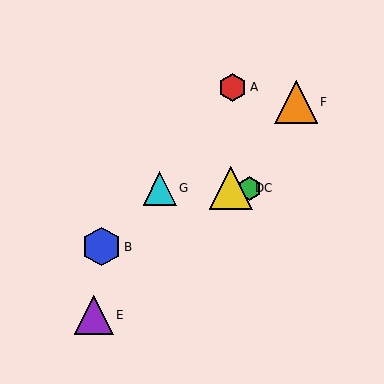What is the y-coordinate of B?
Object B is at y≈247.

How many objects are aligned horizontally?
3 objects (C, D, G) are aligned horizontally.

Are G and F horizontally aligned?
No, G is at y≈188 and F is at y≈102.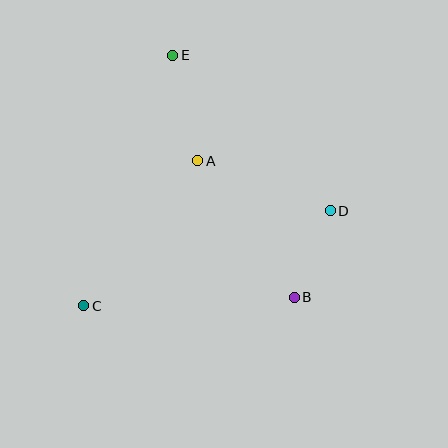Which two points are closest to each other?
Points B and D are closest to each other.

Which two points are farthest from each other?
Points B and E are farthest from each other.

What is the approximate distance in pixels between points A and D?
The distance between A and D is approximately 141 pixels.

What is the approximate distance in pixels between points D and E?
The distance between D and E is approximately 221 pixels.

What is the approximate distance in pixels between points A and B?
The distance between A and B is approximately 167 pixels.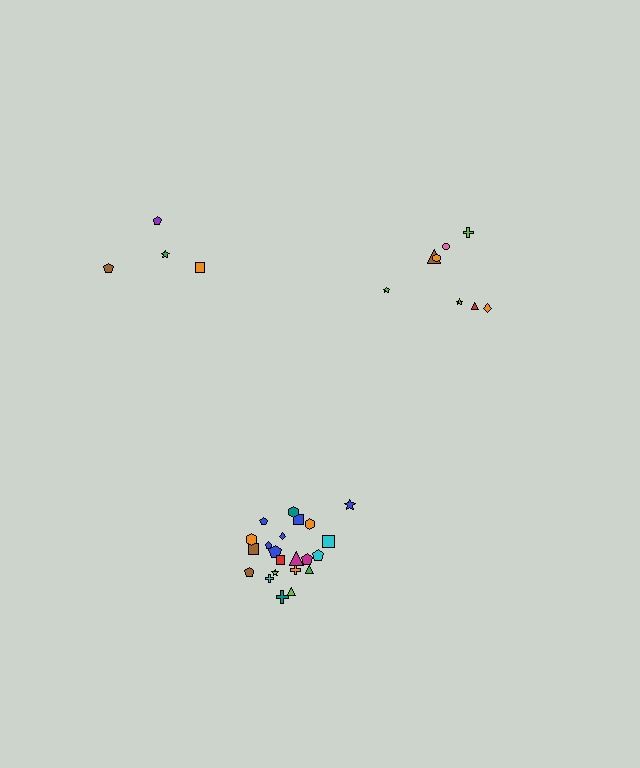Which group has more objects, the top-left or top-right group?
The top-right group.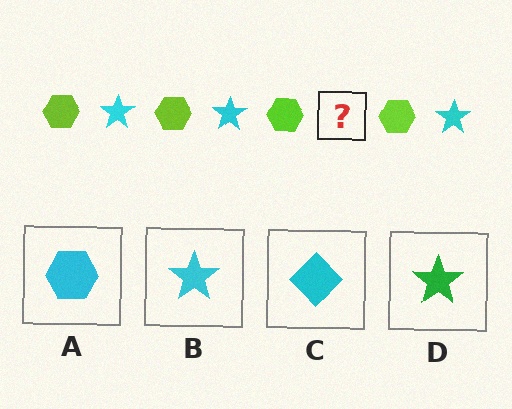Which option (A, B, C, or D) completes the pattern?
B.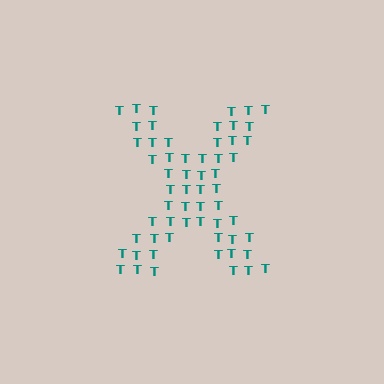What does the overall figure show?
The overall figure shows the letter X.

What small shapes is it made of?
It is made of small letter T's.